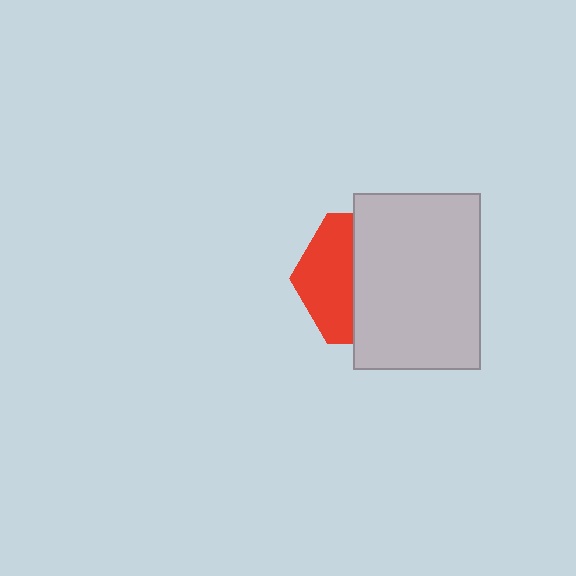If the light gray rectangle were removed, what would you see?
You would see the complete red hexagon.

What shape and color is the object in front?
The object in front is a light gray rectangle.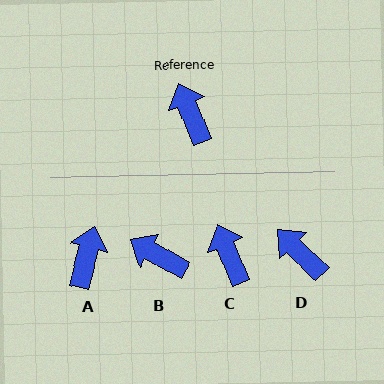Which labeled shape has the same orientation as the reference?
C.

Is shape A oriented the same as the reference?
No, it is off by about 37 degrees.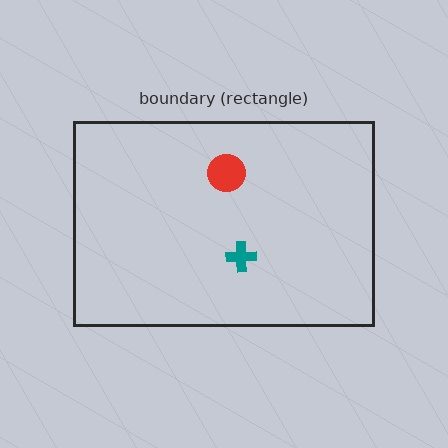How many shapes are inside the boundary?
2 inside, 0 outside.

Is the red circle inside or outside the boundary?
Inside.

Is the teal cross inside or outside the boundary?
Inside.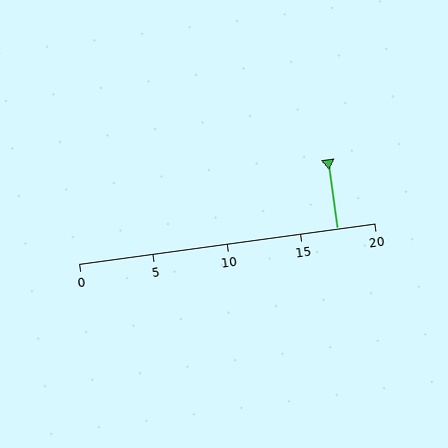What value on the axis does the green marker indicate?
The marker indicates approximately 17.5.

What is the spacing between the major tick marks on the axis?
The major ticks are spaced 5 apart.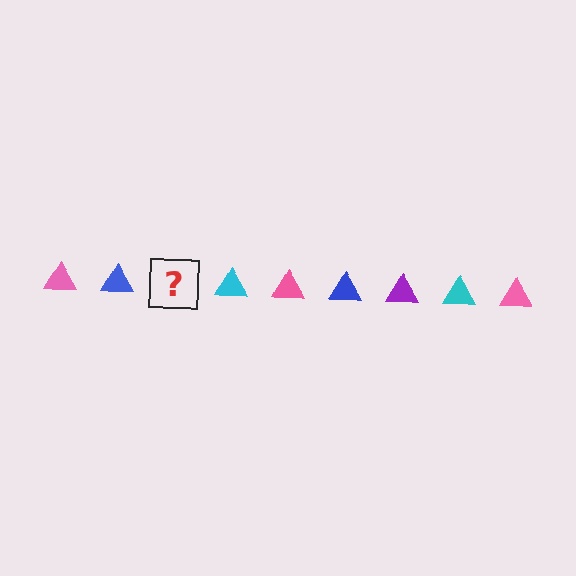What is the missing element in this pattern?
The missing element is a purple triangle.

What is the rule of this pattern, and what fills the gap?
The rule is that the pattern cycles through pink, blue, purple, cyan triangles. The gap should be filled with a purple triangle.